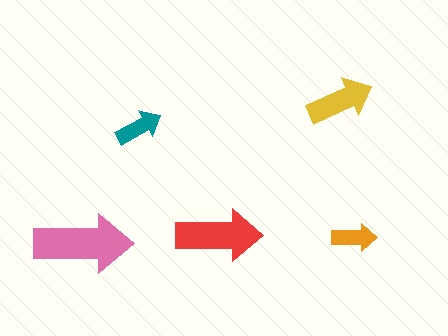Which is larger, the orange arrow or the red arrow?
The red one.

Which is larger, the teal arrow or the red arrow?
The red one.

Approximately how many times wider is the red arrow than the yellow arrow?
About 1.5 times wider.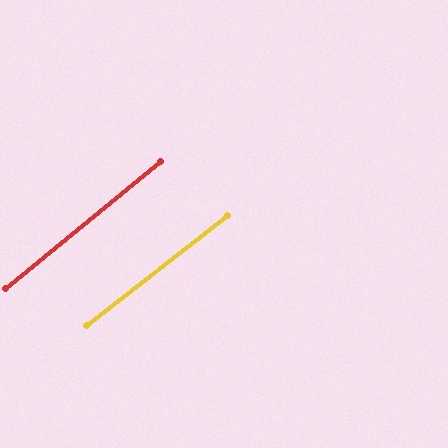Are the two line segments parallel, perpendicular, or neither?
Parallel — their directions differ by only 1.2°.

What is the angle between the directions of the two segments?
Approximately 1 degree.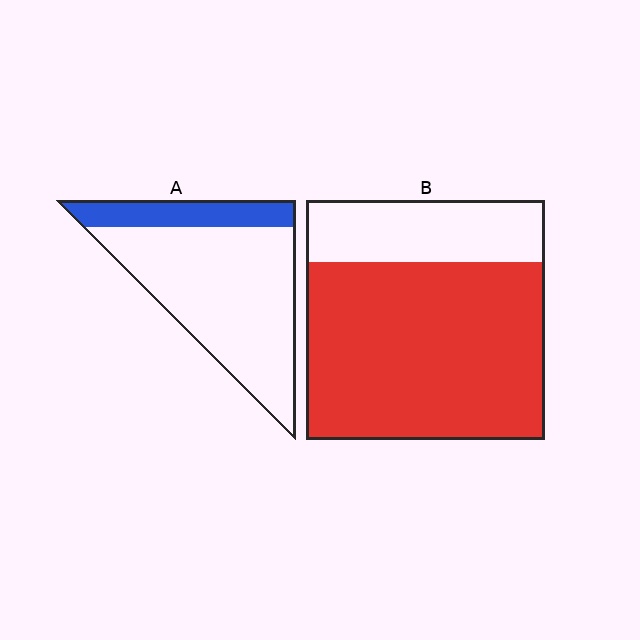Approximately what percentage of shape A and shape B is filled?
A is approximately 20% and B is approximately 75%.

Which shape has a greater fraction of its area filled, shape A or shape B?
Shape B.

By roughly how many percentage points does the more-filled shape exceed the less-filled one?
By roughly 55 percentage points (B over A).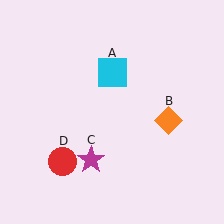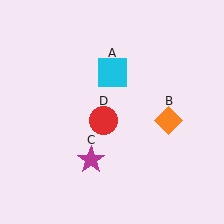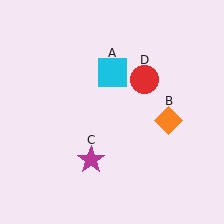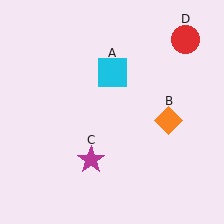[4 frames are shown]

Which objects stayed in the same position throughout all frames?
Cyan square (object A) and orange diamond (object B) and magenta star (object C) remained stationary.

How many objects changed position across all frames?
1 object changed position: red circle (object D).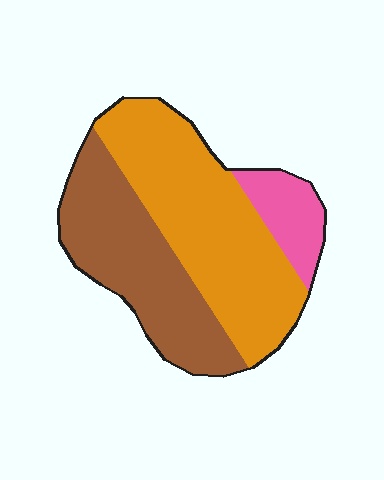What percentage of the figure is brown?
Brown takes up about three eighths (3/8) of the figure.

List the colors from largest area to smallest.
From largest to smallest: orange, brown, pink.